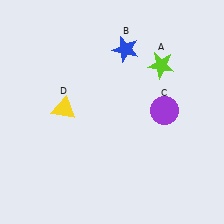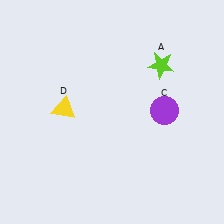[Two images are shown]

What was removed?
The blue star (B) was removed in Image 2.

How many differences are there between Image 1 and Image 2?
There is 1 difference between the two images.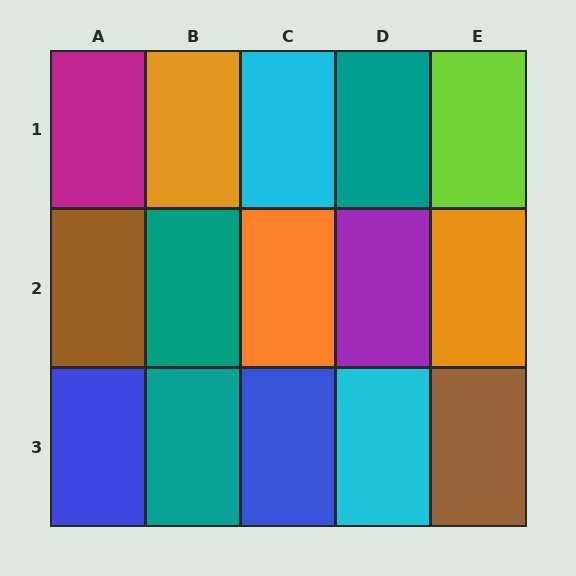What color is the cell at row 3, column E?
Brown.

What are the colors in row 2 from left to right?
Brown, teal, orange, purple, orange.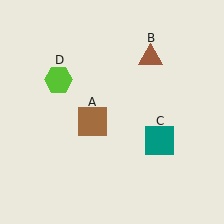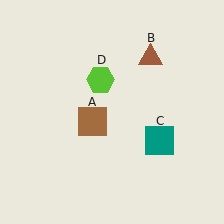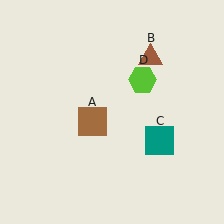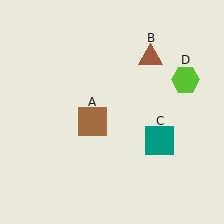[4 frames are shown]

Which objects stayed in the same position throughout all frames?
Brown square (object A) and brown triangle (object B) and teal square (object C) remained stationary.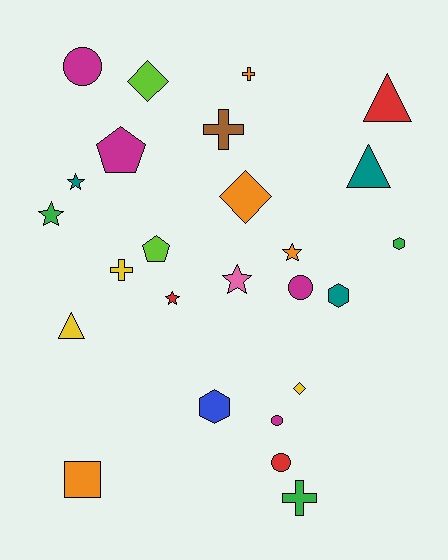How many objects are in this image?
There are 25 objects.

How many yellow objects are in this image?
There are 3 yellow objects.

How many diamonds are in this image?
There are 3 diamonds.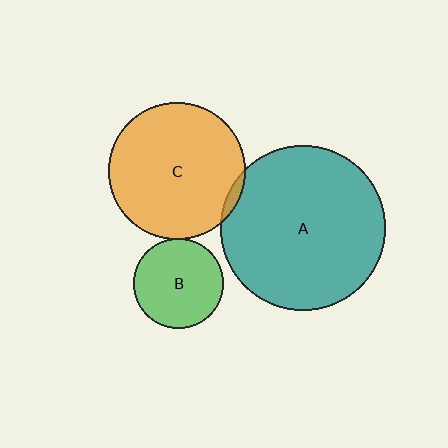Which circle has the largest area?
Circle A (teal).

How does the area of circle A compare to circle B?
Approximately 3.3 times.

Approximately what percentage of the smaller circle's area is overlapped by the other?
Approximately 5%.